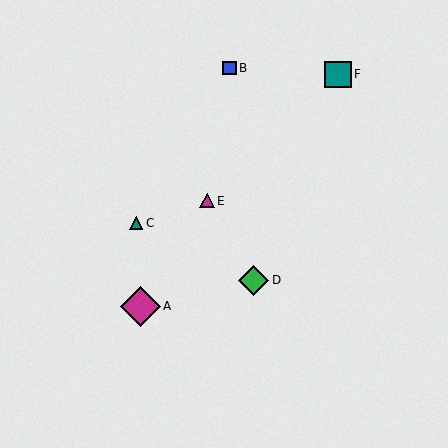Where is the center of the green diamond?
The center of the green diamond is at (254, 280).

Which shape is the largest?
The magenta diamond (labeled A) is the largest.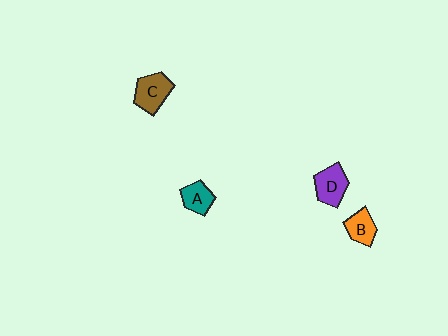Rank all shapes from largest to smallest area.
From largest to smallest: C (brown), D (purple), B (orange), A (teal).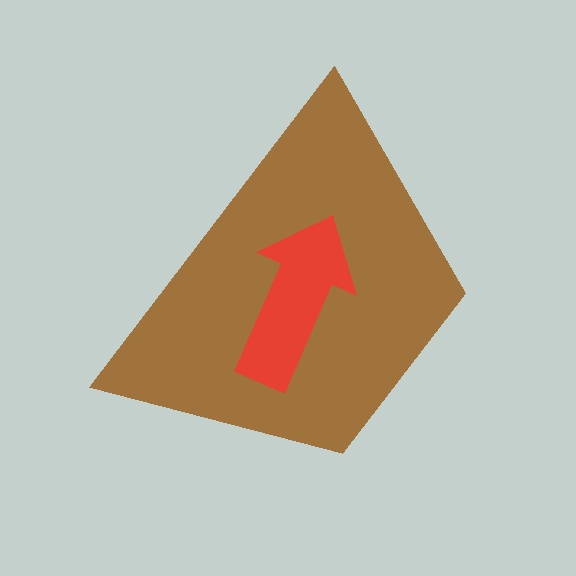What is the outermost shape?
The brown trapezoid.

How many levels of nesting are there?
2.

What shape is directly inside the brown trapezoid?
The red arrow.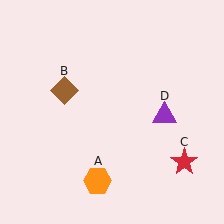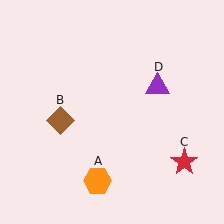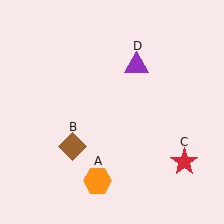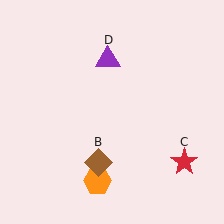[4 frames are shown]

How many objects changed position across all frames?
2 objects changed position: brown diamond (object B), purple triangle (object D).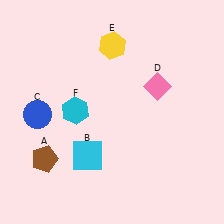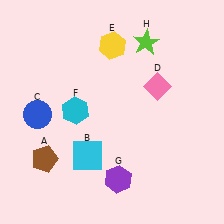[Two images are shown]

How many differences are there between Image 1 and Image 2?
There are 2 differences between the two images.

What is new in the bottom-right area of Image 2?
A purple hexagon (G) was added in the bottom-right area of Image 2.